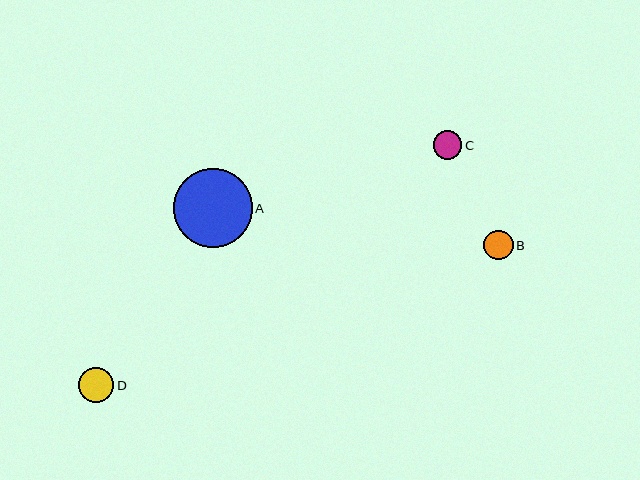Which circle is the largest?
Circle A is the largest with a size of approximately 79 pixels.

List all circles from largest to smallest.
From largest to smallest: A, D, B, C.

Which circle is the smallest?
Circle C is the smallest with a size of approximately 29 pixels.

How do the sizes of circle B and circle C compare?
Circle B and circle C are approximately the same size.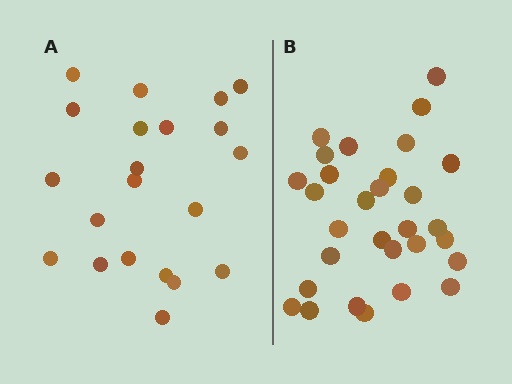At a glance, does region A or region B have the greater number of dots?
Region B (the right region) has more dots.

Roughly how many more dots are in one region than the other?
Region B has roughly 8 or so more dots than region A.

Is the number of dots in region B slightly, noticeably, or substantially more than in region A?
Region B has noticeably more, but not dramatically so. The ratio is roughly 1.4 to 1.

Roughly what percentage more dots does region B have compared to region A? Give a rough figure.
About 45% more.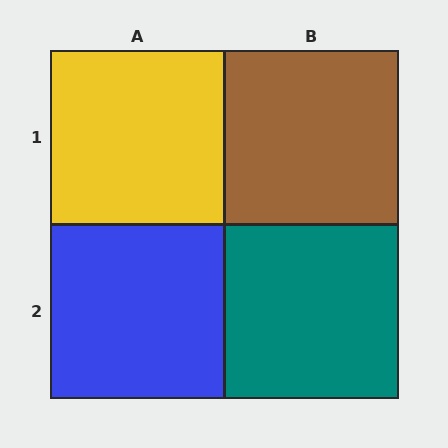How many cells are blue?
1 cell is blue.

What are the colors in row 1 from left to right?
Yellow, brown.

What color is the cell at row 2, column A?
Blue.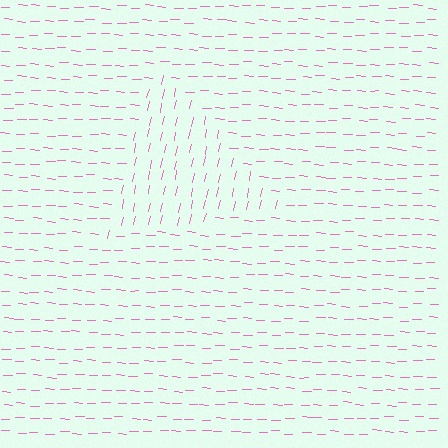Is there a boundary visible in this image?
Yes, there is a texture boundary formed by a change in line orientation.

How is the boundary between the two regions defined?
The boundary is defined purely by a change in line orientation (approximately 81 degrees difference). All lines are the same color and thickness.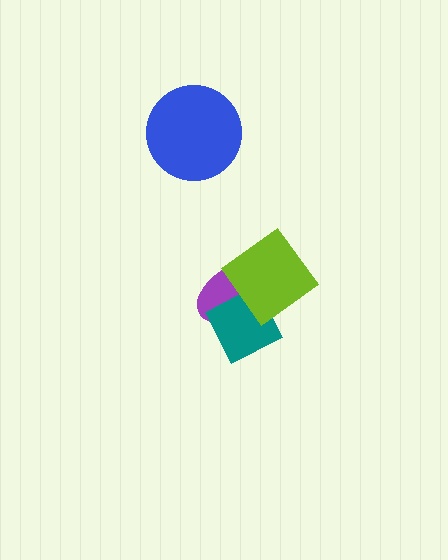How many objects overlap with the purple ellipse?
2 objects overlap with the purple ellipse.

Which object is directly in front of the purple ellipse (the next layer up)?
The teal square is directly in front of the purple ellipse.